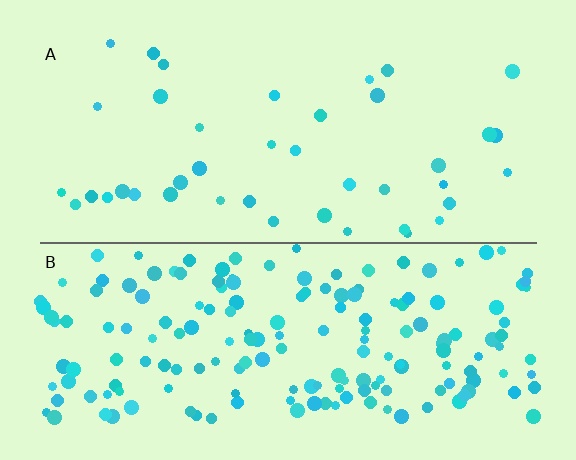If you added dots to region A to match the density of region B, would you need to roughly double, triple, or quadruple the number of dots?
Approximately quadruple.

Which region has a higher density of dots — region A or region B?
B (the bottom).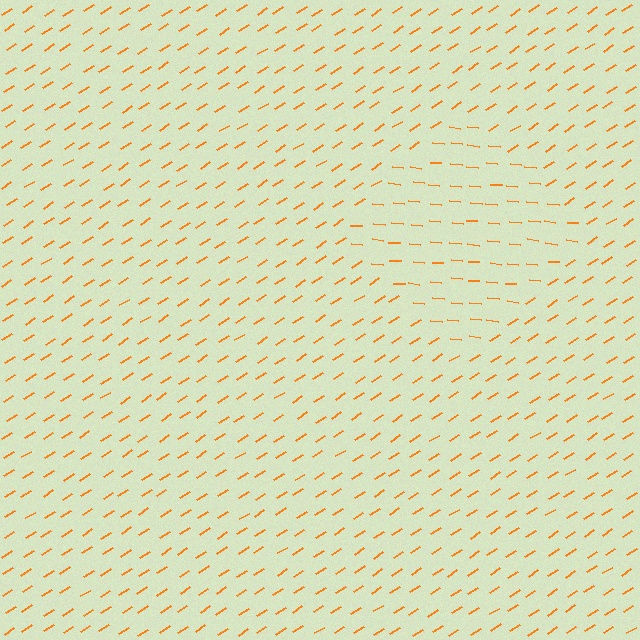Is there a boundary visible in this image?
Yes, there is a texture boundary formed by a change in line orientation.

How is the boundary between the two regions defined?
The boundary is defined purely by a change in line orientation (approximately 38 degrees difference). All lines are the same color and thickness.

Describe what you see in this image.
The image is filled with small orange line segments. A diamond region in the image has lines oriented differently from the surrounding lines, creating a visible texture boundary.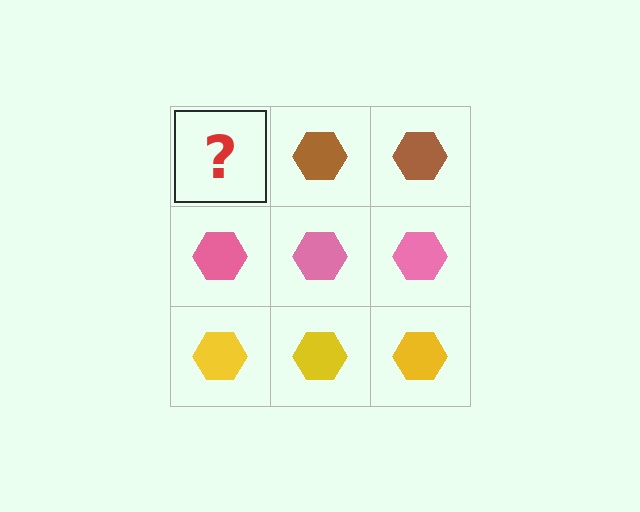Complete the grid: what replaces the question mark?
The question mark should be replaced with a brown hexagon.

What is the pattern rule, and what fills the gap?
The rule is that each row has a consistent color. The gap should be filled with a brown hexagon.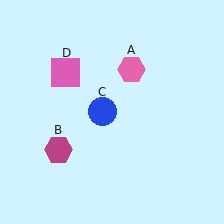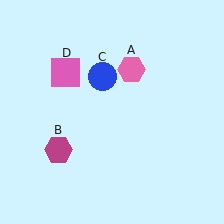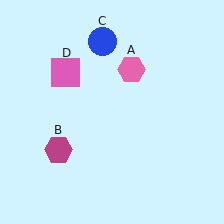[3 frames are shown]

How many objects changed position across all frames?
1 object changed position: blue circle (object C).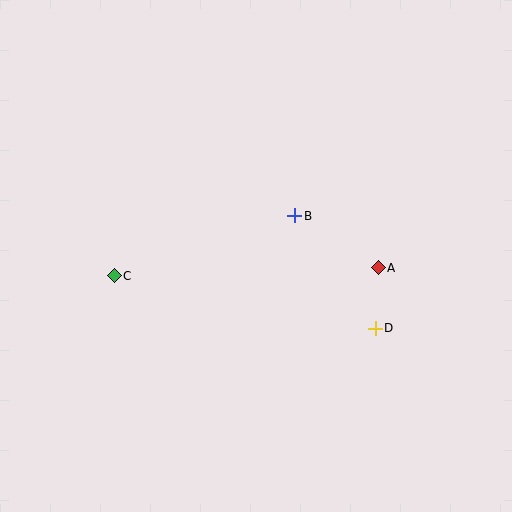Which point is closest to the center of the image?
Point B at (295, 216) is closest to the center.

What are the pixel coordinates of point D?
Point D is at (375, 328).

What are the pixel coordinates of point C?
Point C is at (114, 276).